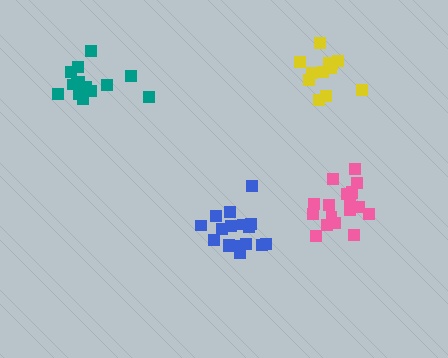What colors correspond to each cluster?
The clusters are colored: yellow, blue, pink, teal.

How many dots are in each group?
Group 1: 12 dots, Group 2: 17 dots, Group 3: 18 dots, Group 4: 16 dots (63 total).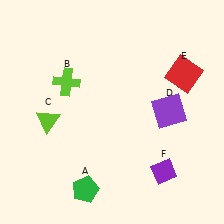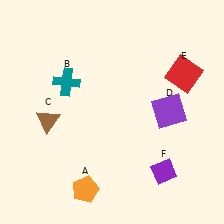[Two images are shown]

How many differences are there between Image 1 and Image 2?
There are 3 differences between the two images.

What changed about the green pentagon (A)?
In Image 1, A is green. In Image 2, it changed to orange.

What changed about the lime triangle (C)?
In Image 1, C is lime. In Image 2, it changed to brown.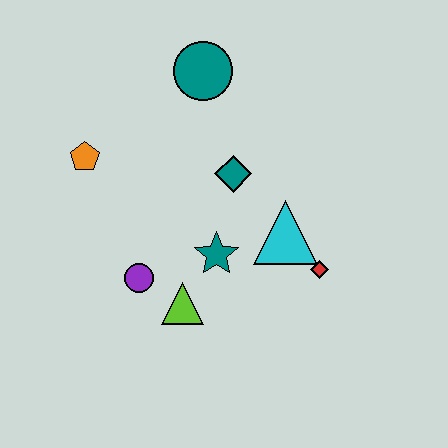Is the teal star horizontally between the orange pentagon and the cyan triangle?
Yes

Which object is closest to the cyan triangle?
The red diamond is closest to the cyan triangle.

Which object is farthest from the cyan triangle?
The orange pentagon is farthest from the cyan triangle.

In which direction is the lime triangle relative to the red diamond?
The lime triangle is to the left of the red diamond.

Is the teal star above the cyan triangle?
No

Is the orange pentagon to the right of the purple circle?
No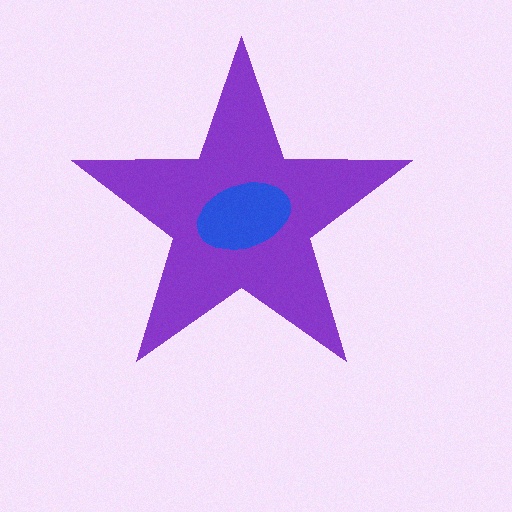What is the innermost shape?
The blue ellipse.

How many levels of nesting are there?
2.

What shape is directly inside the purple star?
The blue ellipse.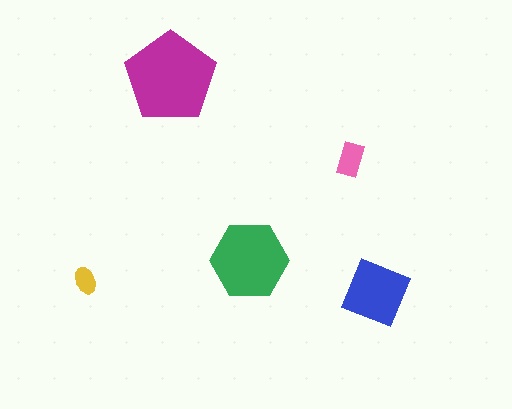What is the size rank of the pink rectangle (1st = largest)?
4th.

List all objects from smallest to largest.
The yellow ellipse, the pink rectangle, the blue square, the green hexagon, the magenta pentagon.